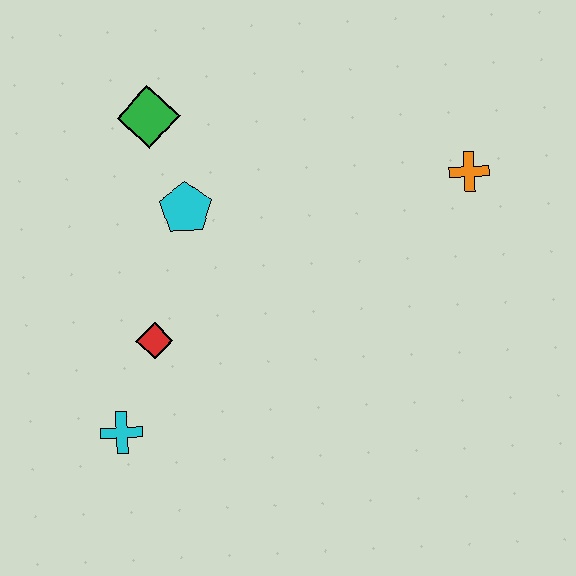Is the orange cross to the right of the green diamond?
Yes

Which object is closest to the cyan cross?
The red diamond is closest to the cyan cross.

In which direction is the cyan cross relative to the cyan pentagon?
The cyan cross is below the cyan pentagon.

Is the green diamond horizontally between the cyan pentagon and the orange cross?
No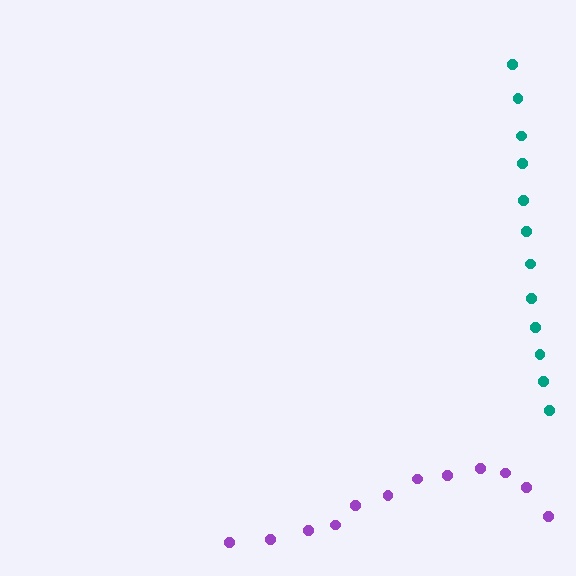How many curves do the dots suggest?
There are 2 distinct paths.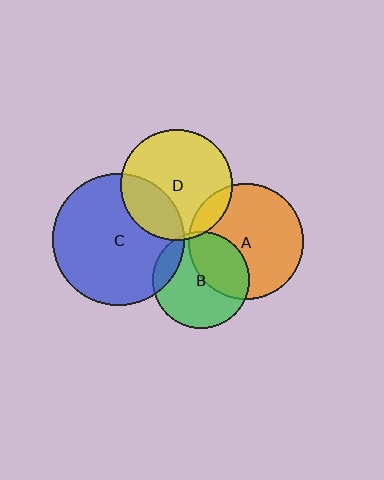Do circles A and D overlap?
Yes.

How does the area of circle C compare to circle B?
Approximately 1.8 times.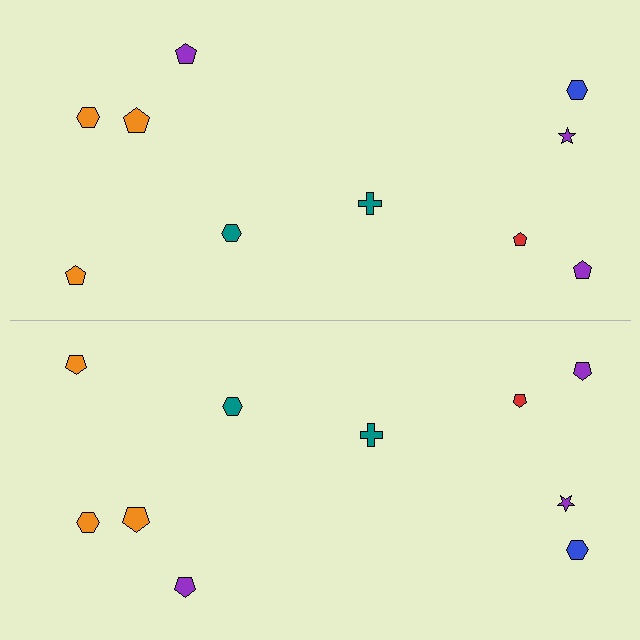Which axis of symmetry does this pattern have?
The pattern has a horizontal axis of symmetry running through the center of the image.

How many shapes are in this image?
There are 20 shapes in this image.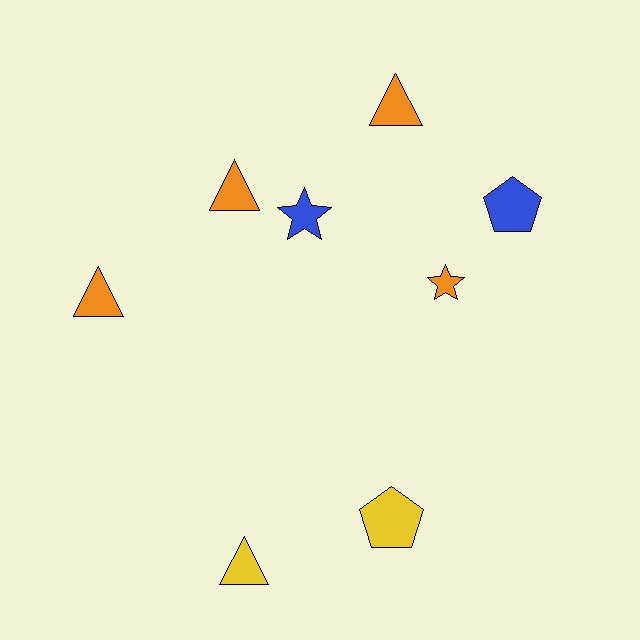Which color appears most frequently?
Orange, with 4 objects.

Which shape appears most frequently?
Triangle, with 4 objects.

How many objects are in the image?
There are 8 objects.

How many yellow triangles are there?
There is 1 yellow triangle.